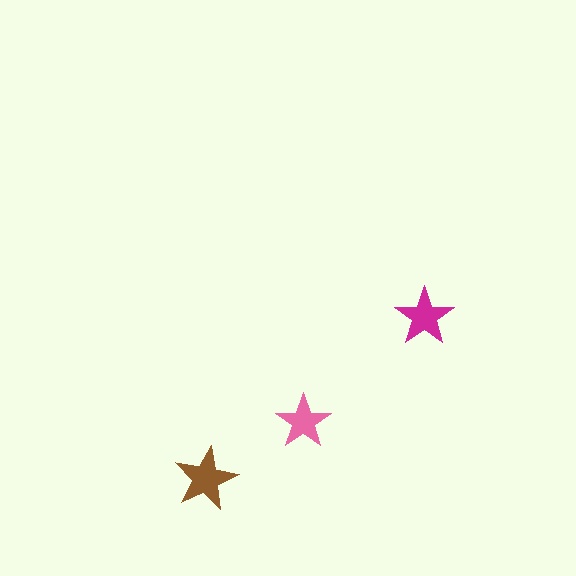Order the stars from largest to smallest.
the brown one, the magenta one, the pink one.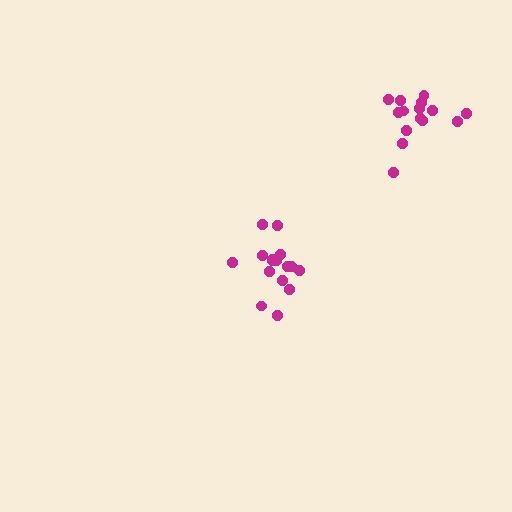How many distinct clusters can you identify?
There are 2 distinct clusters.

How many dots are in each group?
Group 1: 17 dots, Group 2: 15 dots (32 total).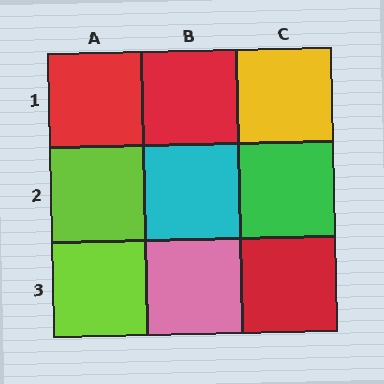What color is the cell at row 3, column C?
Red.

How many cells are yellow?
1 cell is yellow.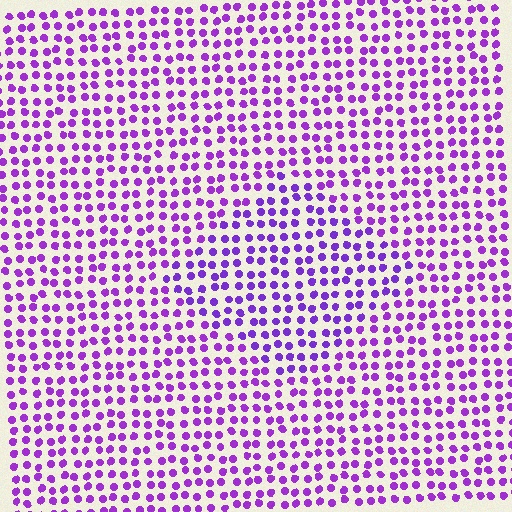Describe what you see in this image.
The image is filled with small purple elements in a uniform arrangement. A diamond-shaped region is visible where the elements are tinted to a slightly different hue, forming a subtle color boundary.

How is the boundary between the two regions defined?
The boundary is defined purely by a slight shift in hue (about 15 degrees). Spacing, size, and orientation are identical on both sides.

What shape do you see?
I see a diamond.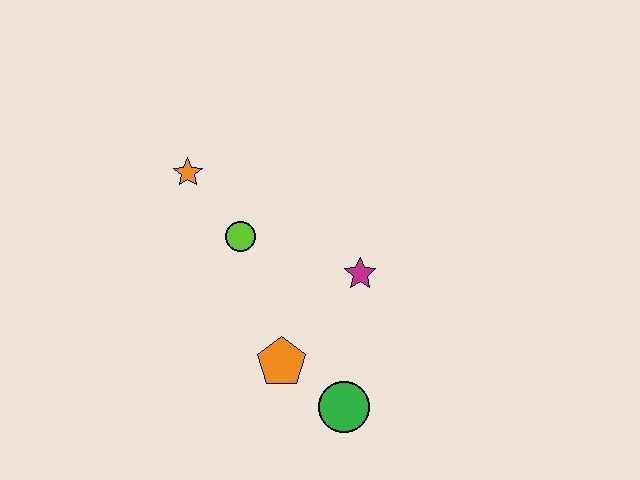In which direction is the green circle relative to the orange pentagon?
The green circle is to the right of the orange pentagon.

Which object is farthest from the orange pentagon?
The orange star is farthest from the orange pentagon.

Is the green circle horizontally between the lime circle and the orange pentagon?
No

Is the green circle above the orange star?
No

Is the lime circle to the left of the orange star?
No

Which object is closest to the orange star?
The lime circle is closest to the orange star.